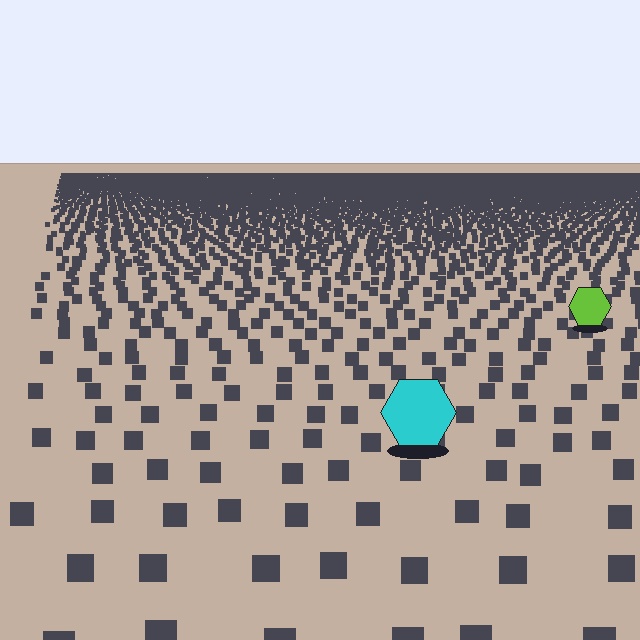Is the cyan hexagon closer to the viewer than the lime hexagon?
Yes. The cyan hexagon is closer — you can tell from the texture gradient: the ground texture is coarser near it.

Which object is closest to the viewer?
The cyan hexagon is closest. The texture marks near it are larger and more spread out.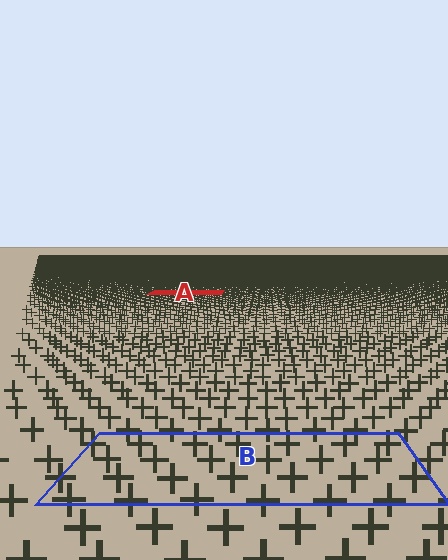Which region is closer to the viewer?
Region B is closer. The texture elements there are larger and more spread out.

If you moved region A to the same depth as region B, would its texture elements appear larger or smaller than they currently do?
They would appear larger. At a closer depth, the same texture elements are projected at a bigger on-screen size.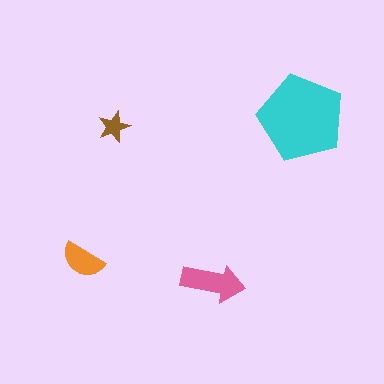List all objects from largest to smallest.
The cyan pentagon, the pink arrow, the orange semicircle, the brown star.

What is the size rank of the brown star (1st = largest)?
4th.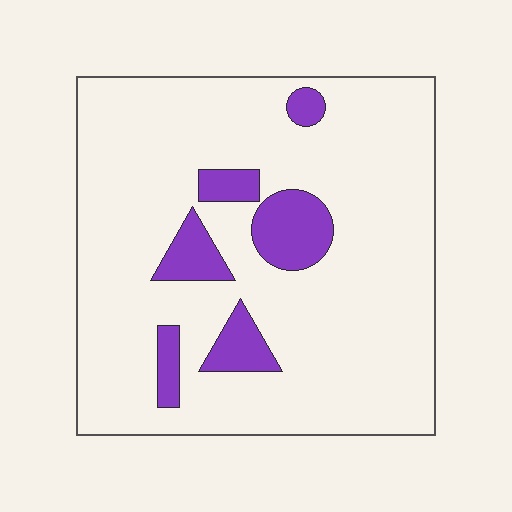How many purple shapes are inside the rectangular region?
6.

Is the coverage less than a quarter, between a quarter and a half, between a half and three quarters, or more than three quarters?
Less than a quarter.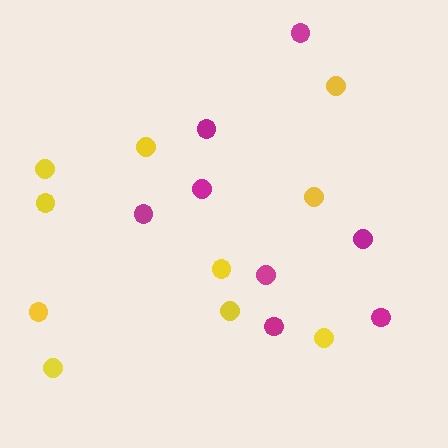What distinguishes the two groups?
There are 2 groups: one group of yellow circles (10) and one group of magenta circles (8).